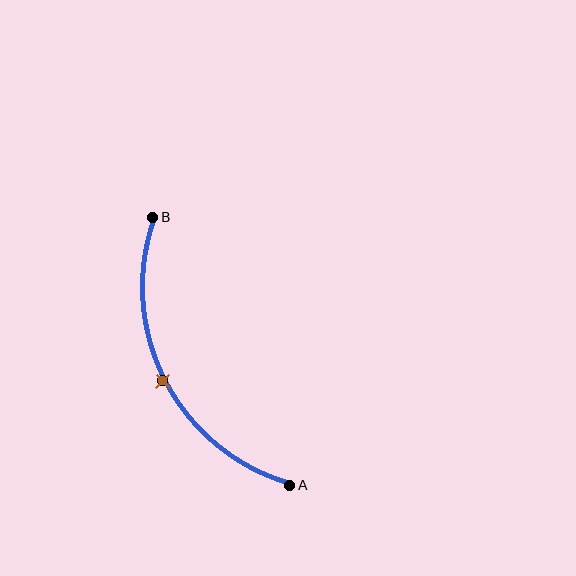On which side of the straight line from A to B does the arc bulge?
The arc bulges to the left of the straight line connecting A and B.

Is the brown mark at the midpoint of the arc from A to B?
Yes. The brown mark lies on the arc at equal arc-length from both A and B — it is the arc midpoint.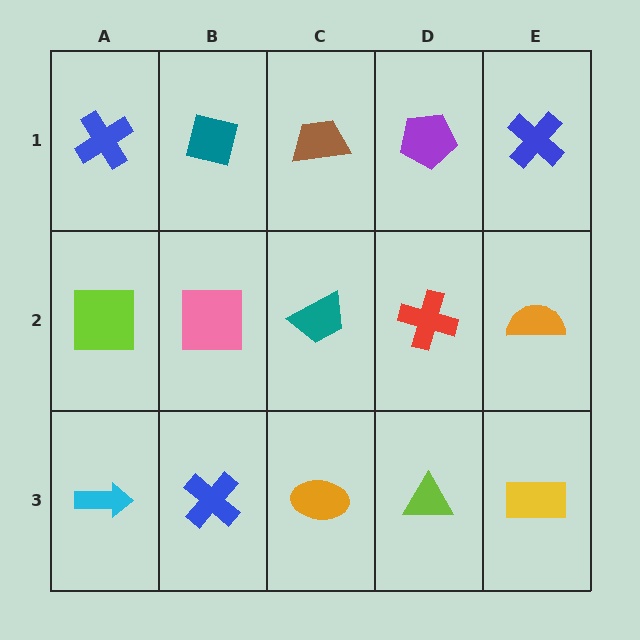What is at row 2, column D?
A red cross.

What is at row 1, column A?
A blue cross.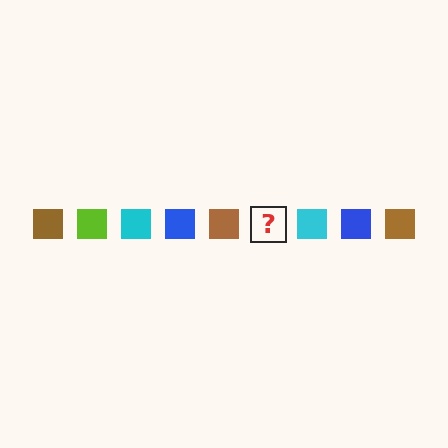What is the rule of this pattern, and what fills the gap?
The rule is that the pattern cycles through brown, lime, cyan, blue squares. The gap should be filled with a lime square.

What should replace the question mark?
The question mark should be replaced with a lime square.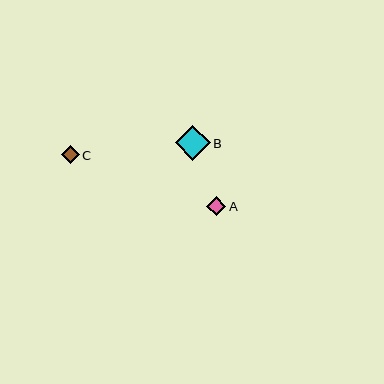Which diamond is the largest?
Diamond B is the largest with a size of approximately 34 pixels.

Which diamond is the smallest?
Diamond C is the smallest with a size of approximately 18 pixels.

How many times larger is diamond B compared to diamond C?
Diamond B is approximately 1.9 times the size of diamond C.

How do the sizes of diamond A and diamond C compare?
Diamond A and diamond C are approximately the same size.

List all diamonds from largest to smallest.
From largest to smallest: B, A, C.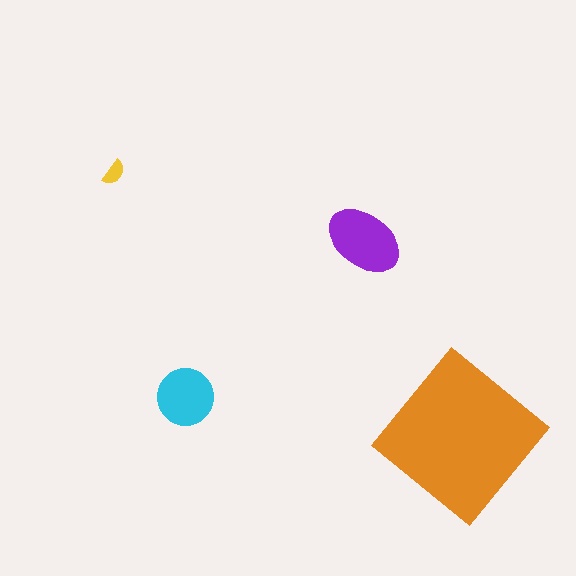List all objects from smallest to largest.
The yellow semicircle, the cyan circle, the purple ellipse, the orange diamond.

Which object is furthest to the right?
The orange diamond is rightmost.